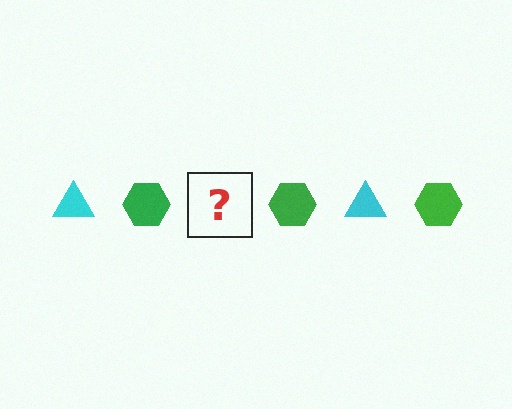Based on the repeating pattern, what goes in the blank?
The blank should be a cyan triangle.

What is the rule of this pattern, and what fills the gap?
The rule is that the pattern alternates between cyan triangle and green hexagon. The gap should be filled with a cyan triangle.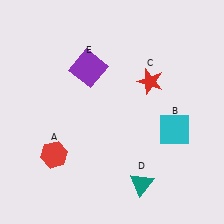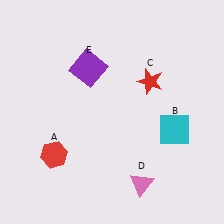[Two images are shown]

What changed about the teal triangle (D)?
In Image 1, D is teal. In Image 2, it changed to pink.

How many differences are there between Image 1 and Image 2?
There is 1 difference between the two images.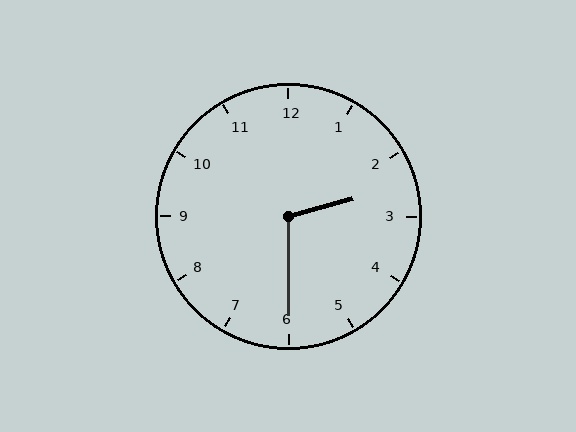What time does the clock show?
2:30.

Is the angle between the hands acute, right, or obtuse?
It is obtuse.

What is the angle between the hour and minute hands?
Approximately 105 degrees.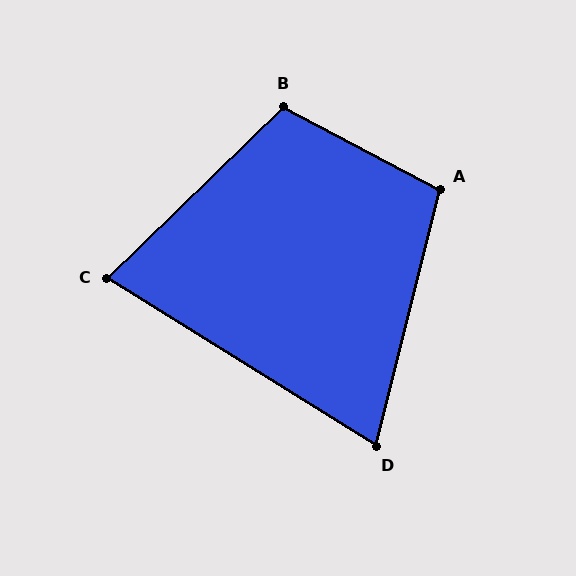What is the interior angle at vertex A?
Approximately 104 degrees (obtuse).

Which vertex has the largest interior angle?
B, at approximately 108 degrees.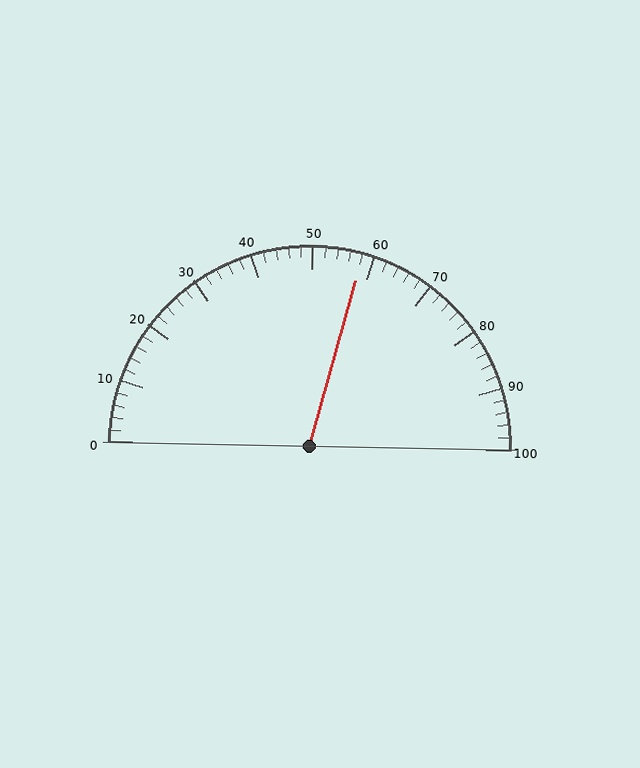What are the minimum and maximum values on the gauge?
The gauge ranges from 0 to 100.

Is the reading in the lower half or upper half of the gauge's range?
The reading is in the upper half of the range (0 to 100).